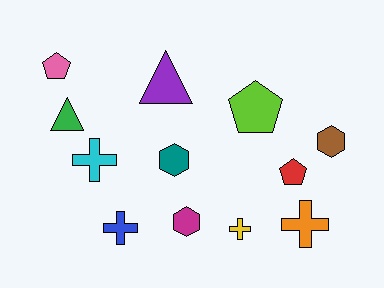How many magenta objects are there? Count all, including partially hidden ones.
There is 1 magenta object.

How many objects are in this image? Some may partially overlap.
There are 12 objects.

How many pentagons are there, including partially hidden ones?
There are 3 pentagons.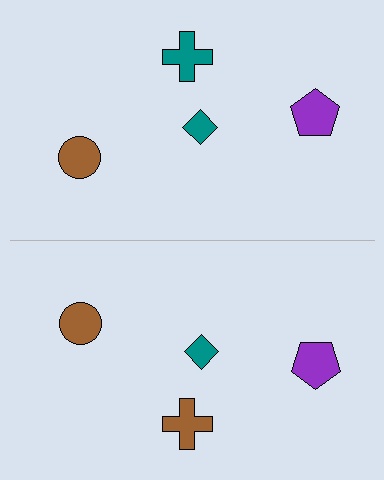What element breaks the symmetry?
The brown cross on the bottom side breaks the symmetry — its mirror counterpart is teal.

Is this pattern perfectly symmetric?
No, the pattern is not perfectly symmetric. The brown cross on the bottom side breaks the symmetry — its mirror counterpart is teal.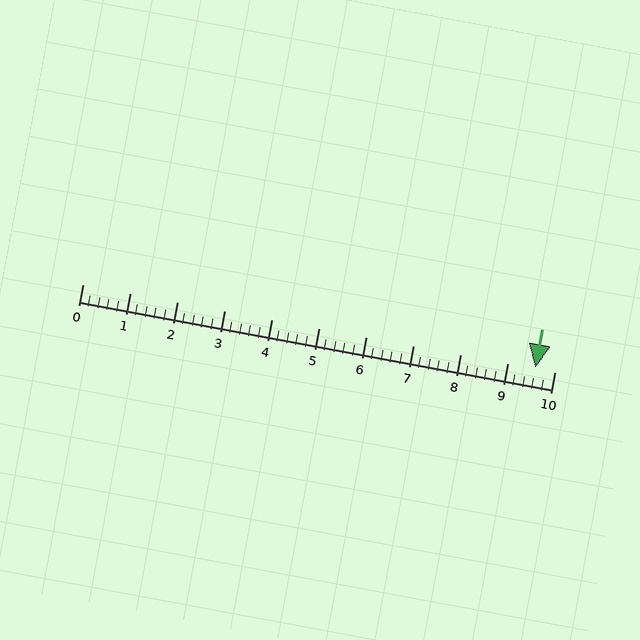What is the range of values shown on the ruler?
The ruler shows values from 0 to 10.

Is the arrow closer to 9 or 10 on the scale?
The arrow is closer to 10.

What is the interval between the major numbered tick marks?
The major tick marks are spaced 1 units apart.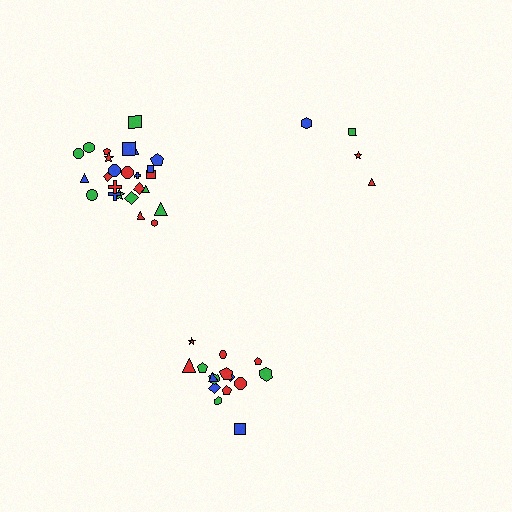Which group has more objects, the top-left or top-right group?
The top-left group.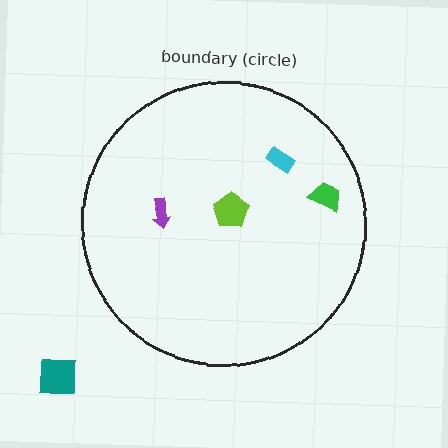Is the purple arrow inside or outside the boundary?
Inside.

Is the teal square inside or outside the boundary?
Outside.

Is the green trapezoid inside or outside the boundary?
Inside.